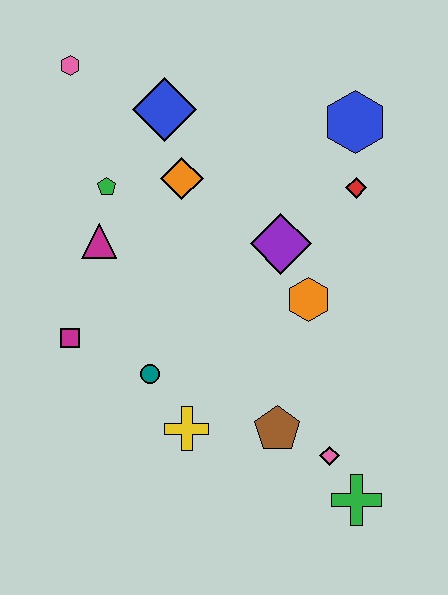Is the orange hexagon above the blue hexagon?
No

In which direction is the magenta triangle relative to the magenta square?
The magenta triangle is above the magenta square.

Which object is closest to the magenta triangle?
The green pentagon is closest to the magenta triangle.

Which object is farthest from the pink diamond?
The pink hexagon is farthest from the pink diamond.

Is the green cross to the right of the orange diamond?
Yes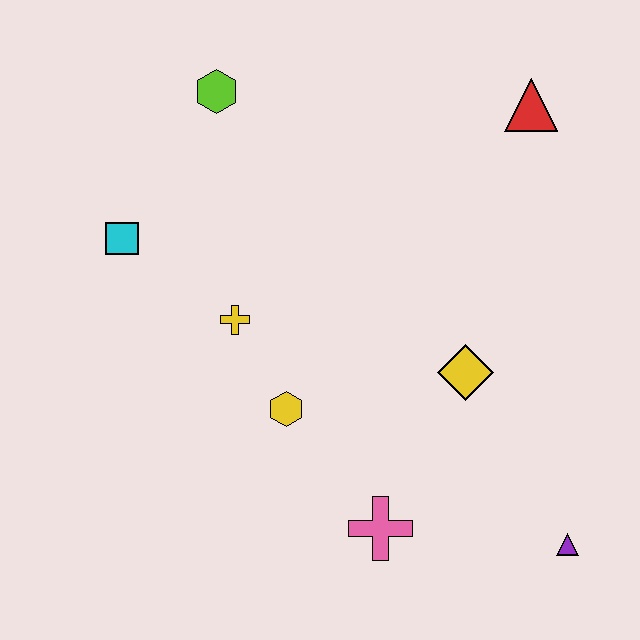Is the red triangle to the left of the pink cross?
No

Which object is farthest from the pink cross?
The lime hexagon is farthest from the pink cross.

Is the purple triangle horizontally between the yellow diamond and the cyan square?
No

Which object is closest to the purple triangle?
The pink cross is closest to the purple triangle.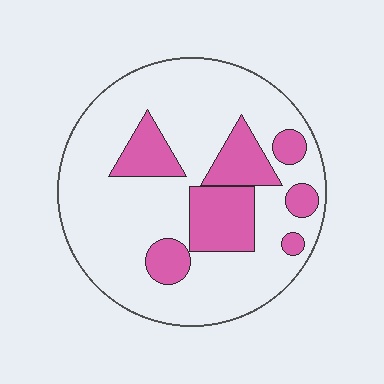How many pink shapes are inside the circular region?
7.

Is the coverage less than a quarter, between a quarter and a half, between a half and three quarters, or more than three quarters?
Less than a quarter.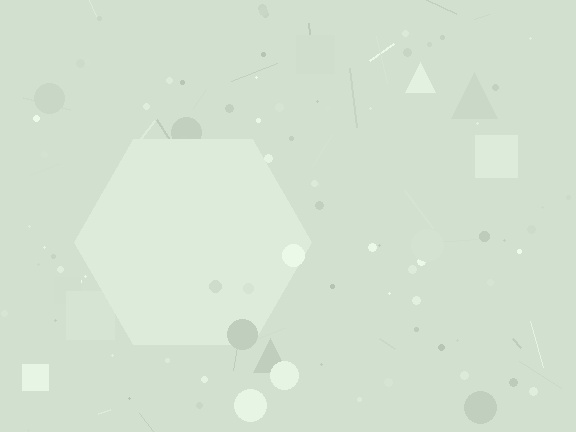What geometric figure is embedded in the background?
A hexagon is embedded in the background.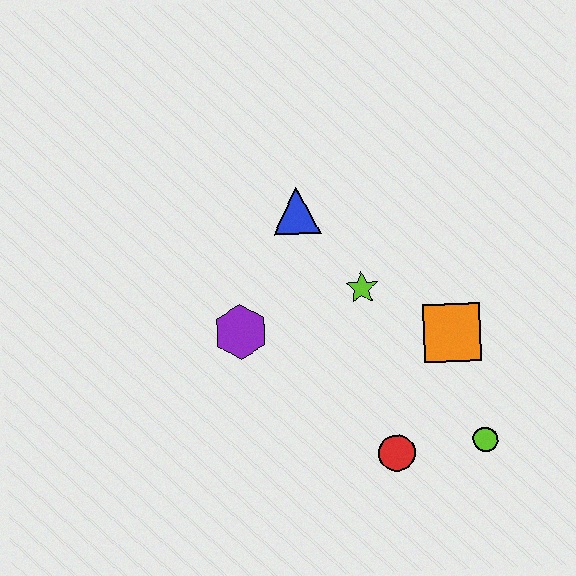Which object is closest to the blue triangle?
The lime star is closest to the blue triangle.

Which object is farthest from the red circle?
The blue triangle is farthest from the red circle.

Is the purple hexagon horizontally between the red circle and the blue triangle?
No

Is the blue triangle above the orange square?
Yes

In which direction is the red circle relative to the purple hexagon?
The red circle is to the right of the purple hexagon.